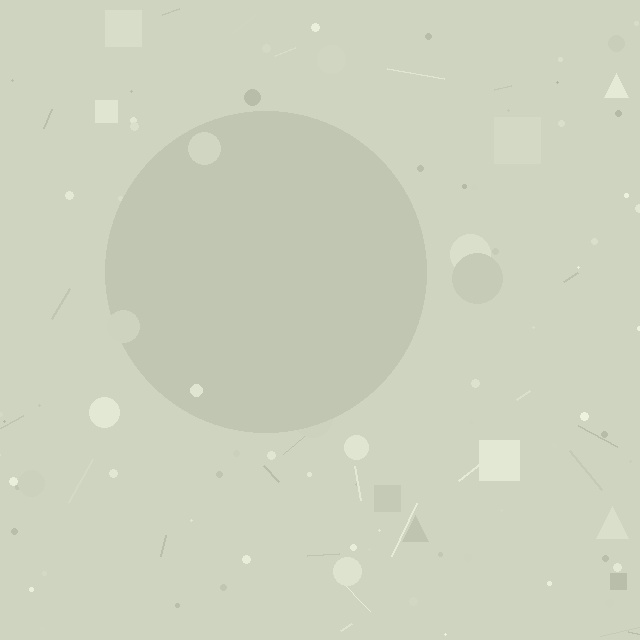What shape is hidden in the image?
A circle is hidden in the image.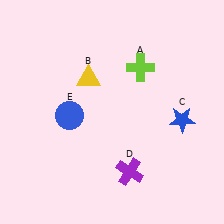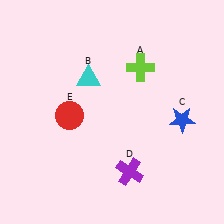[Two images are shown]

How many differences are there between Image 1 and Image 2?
There are 2 differences between the two images.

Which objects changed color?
B changed from yellow to cyan. E changed from blue to red.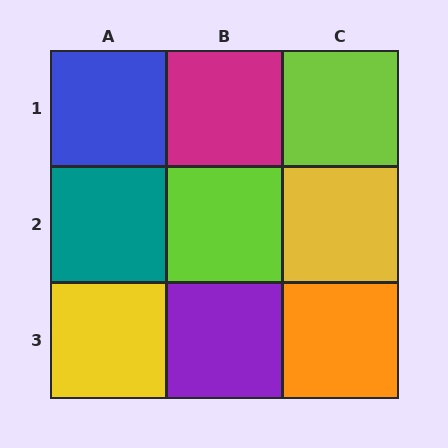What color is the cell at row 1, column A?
Blue.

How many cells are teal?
1 cell is teal.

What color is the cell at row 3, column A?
Yellow.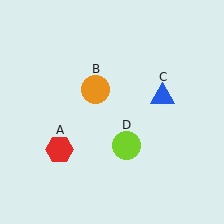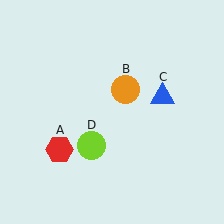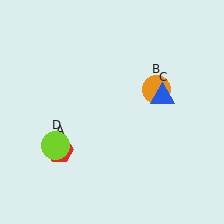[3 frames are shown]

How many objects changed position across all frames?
2 objects changed position: orange circle (object B), lime circle (object D).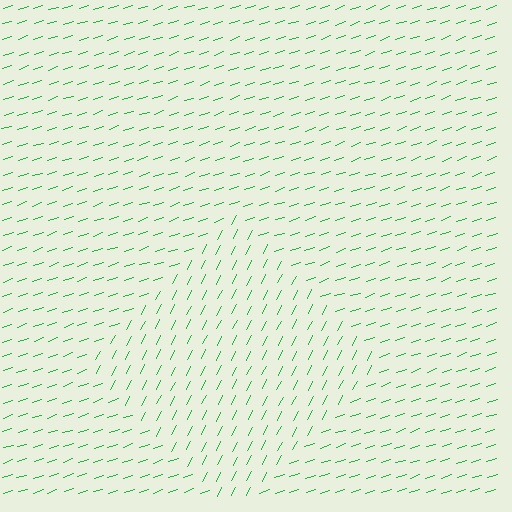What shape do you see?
I see a diamond.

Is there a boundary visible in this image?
Yes, there is a texture boundary formed by a change in line orientation.